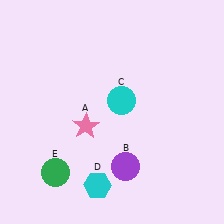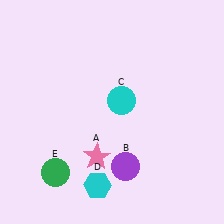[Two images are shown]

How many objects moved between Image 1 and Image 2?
1 object moved between the two images.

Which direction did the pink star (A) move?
The pink star (A) moved down.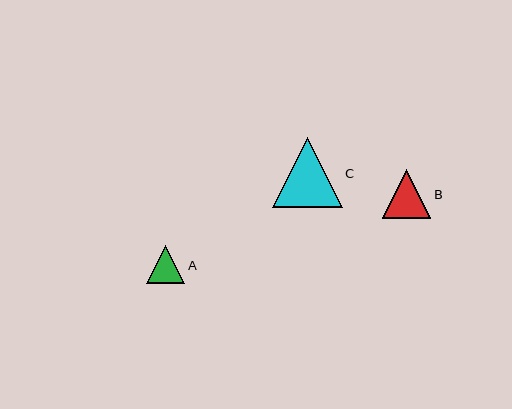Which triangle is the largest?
Triangle C is the largest with a size of approximately 70 pixels.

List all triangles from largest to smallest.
From largest to smallest: C, B, A.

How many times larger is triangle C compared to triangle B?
Triangle C is approximately 1.4 times the size of triangle B.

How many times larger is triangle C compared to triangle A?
Triangle C is approximately 1.8 times the size of triangle A.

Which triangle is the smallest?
Triangle A is the smallest with a size of approximately 38 pixels.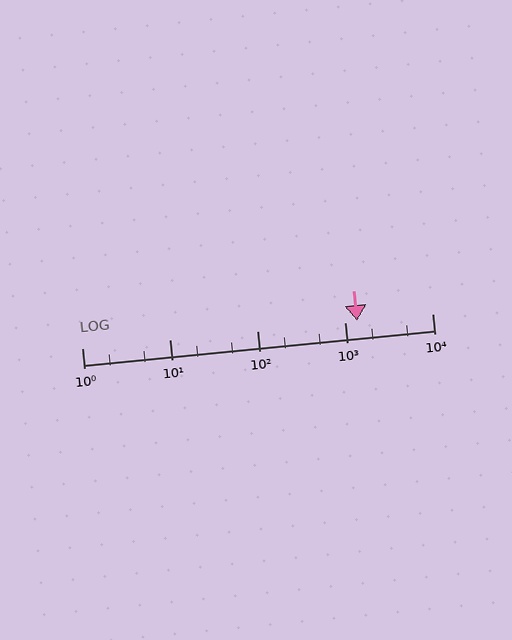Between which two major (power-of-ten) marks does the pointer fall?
The pointer is between 1000 and 10000.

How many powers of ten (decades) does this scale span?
The scale spans 4 decades, from 1 to 10000.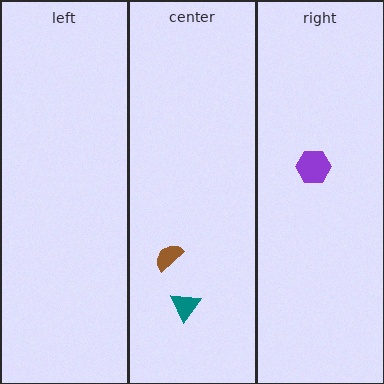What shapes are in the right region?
The purple hexagon.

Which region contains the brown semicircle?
The center region.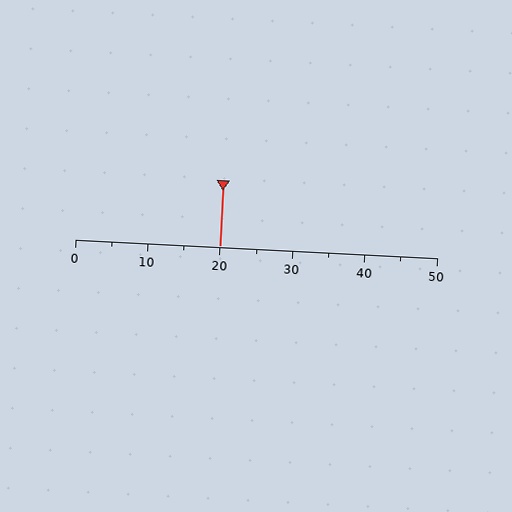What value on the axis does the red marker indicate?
The marker indicates approximately 20.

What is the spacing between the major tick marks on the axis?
The major ticks are spaced 10 apart.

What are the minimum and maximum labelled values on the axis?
The axis runs from 0 to 50.